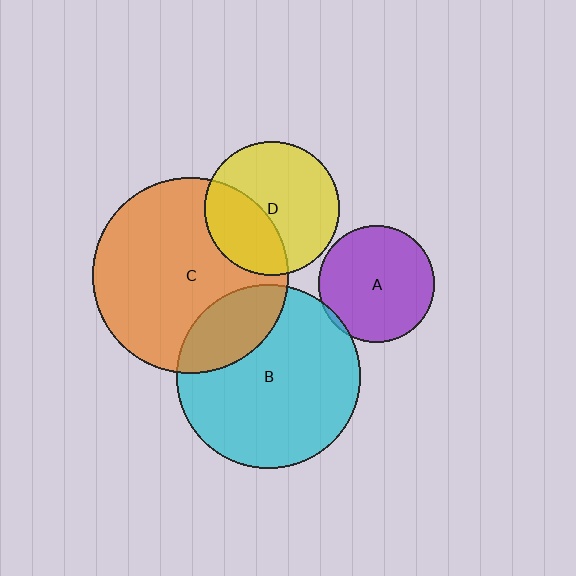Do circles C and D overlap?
Yes.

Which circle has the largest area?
Circle C (orange).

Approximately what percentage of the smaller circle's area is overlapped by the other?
Approximately 35%.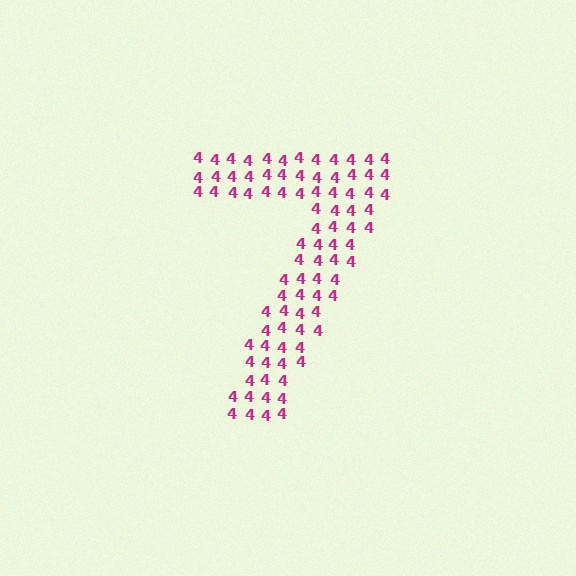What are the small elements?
The small elements are digit 4's.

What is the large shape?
The large shape is the digit 7.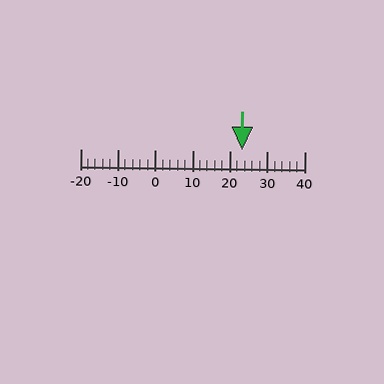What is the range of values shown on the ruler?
The ruler shows values from -20 to 40.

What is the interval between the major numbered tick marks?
The major tick marks are spaced 10 units apart.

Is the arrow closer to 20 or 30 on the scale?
The arrow is closer to 20.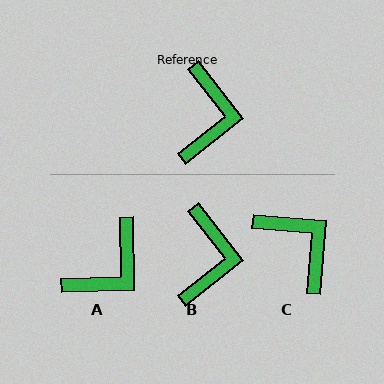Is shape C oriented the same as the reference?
No, it is off by about 47 degrees.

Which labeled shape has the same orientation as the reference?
B.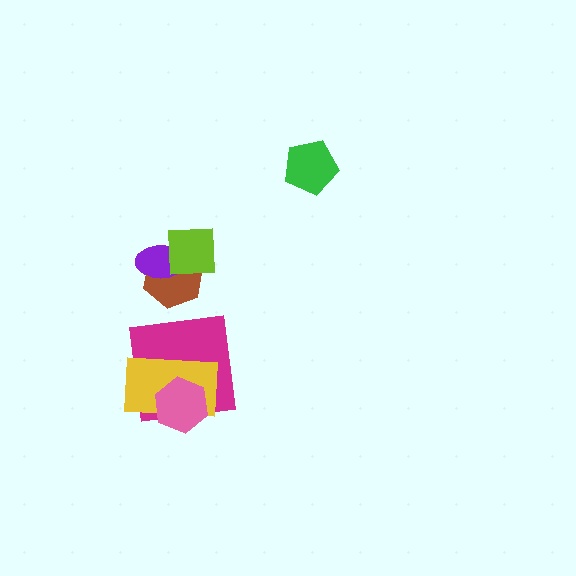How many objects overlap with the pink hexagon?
2 objects overlap with the pink hexagon.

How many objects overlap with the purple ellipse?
2 objects overlap with the purple ellipse.